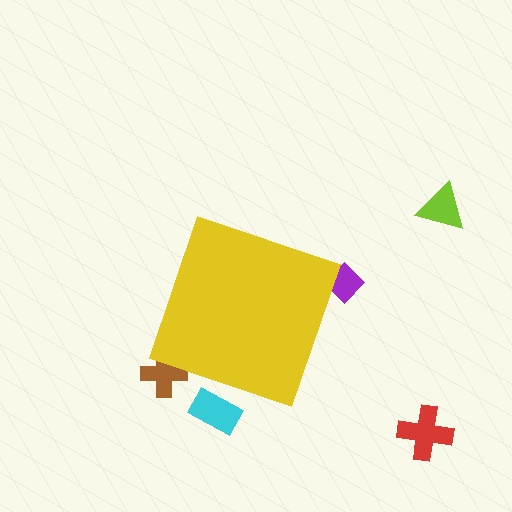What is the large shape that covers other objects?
A yellow diamond.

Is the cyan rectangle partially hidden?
Yes, the cyan rectangle is partially hidden behind the yellow diamond.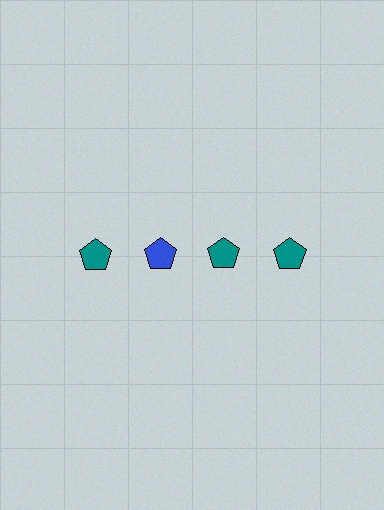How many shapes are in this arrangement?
There are 4 shapes arranged in a grid pattern.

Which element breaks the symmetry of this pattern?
The blue pentagon in the top row, second from left column breaks the symmetry. All other shapes are teal pentagons.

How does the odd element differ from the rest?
It has a different color: blue instead of teal.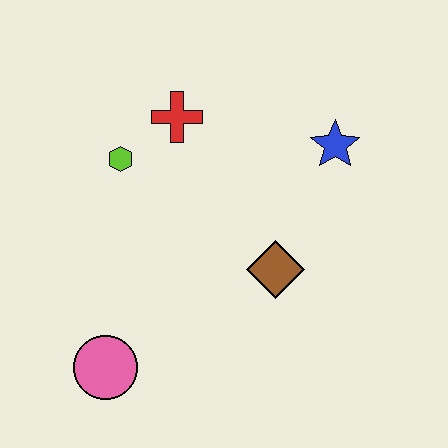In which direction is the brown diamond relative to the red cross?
The brown diamond is below the red cross.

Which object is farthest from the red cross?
The pink circle is farthest from the red cross.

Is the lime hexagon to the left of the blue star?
Yes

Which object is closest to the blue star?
The brown diamond is closest to the blue star.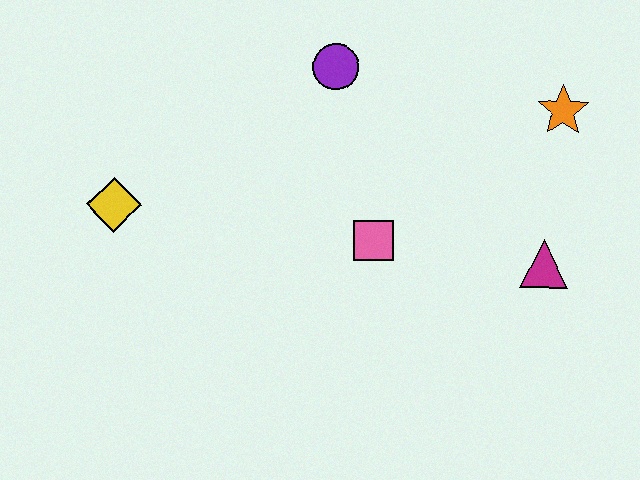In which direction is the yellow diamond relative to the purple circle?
The yellow diamond is to the left of the purple circle.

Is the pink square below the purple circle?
Yes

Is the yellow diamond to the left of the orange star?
Yes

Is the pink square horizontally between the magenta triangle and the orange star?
No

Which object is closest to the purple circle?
The pink square is closest to the purple circle.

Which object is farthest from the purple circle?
The magenta triangle is farthest from the purple circle.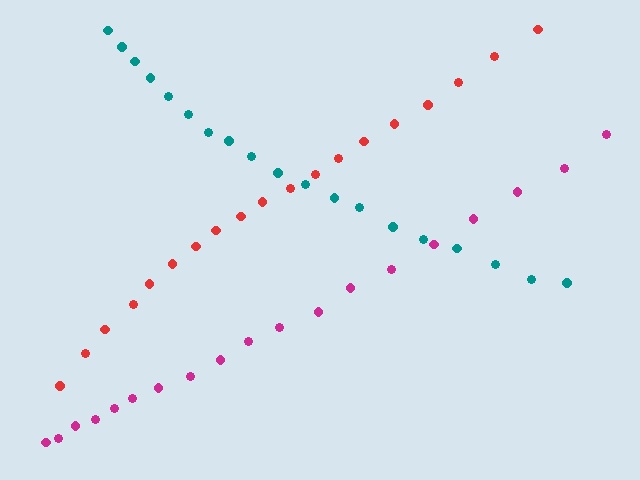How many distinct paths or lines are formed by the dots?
There are 3 distinct paths.